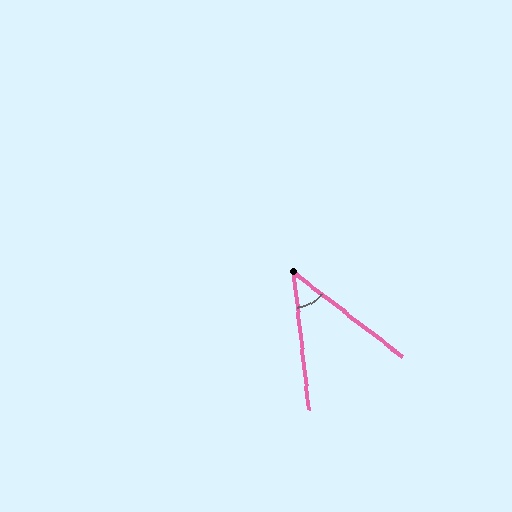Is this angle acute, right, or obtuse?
It is acute.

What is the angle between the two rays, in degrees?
Approximately 46 degrees.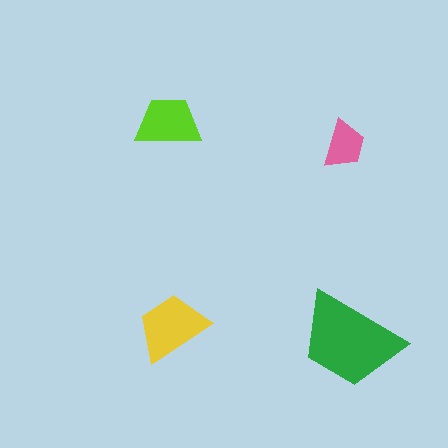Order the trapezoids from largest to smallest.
the green one, the yellow one, the lime one, the pink one.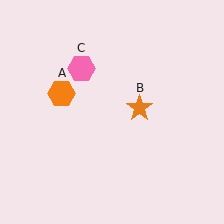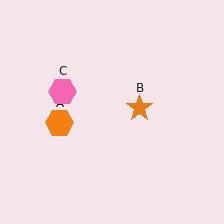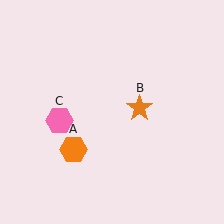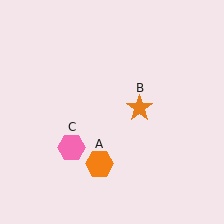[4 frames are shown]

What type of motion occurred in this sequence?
The orange hexagon (object A), pink hexagon (object C) rotated counterclockwise around the center of the scene.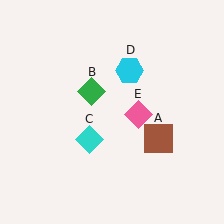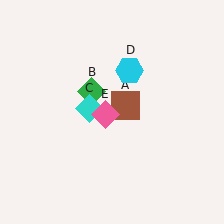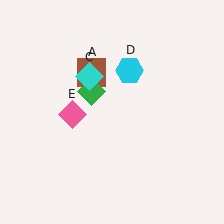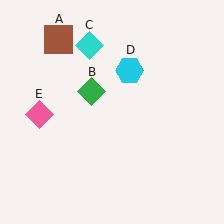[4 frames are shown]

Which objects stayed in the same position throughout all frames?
Green diamond (object B) and cyan hexagon (object D) remained stationary.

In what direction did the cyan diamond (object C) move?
The cyan diamond (object C) moved up.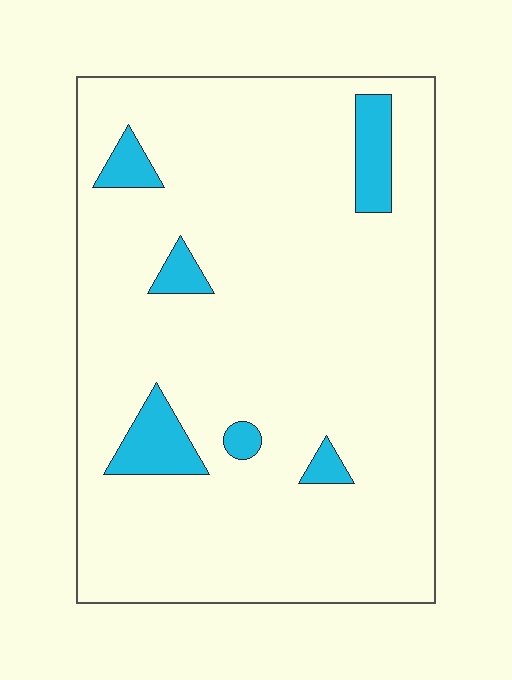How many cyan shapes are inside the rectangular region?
6.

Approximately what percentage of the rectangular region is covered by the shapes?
Approximately 10%.